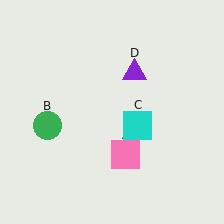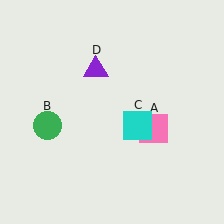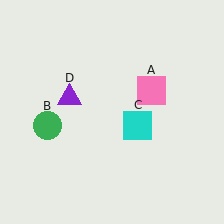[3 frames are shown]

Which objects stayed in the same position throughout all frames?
Green circle (object B) and cyan square (object C) remained stationary.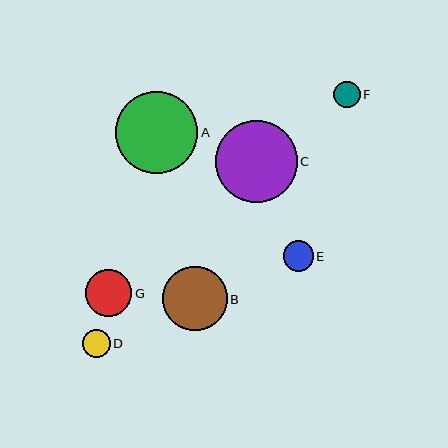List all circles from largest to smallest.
From largest to smallest: C, A, B, G, E, D, F.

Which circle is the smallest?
Circle F is the smallest with a size of approximately 27 pixels.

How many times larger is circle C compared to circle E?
Circle C is approximately 2.7 times the size of circle E.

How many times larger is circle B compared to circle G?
Circle B is approximately 1.4 times the size of circle G.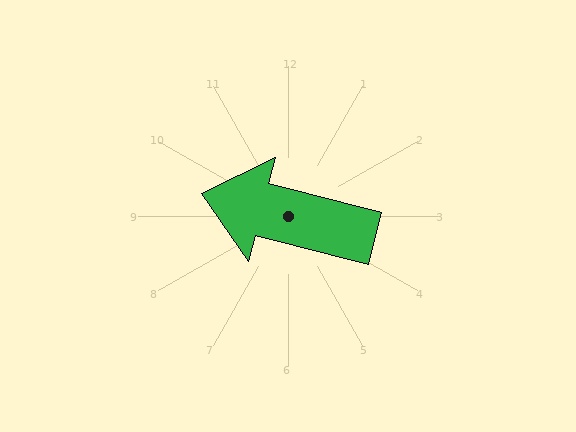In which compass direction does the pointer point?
West.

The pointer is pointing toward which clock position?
Roughly 9 o'clock.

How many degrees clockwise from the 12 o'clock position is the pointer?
Approximately 284 degrees.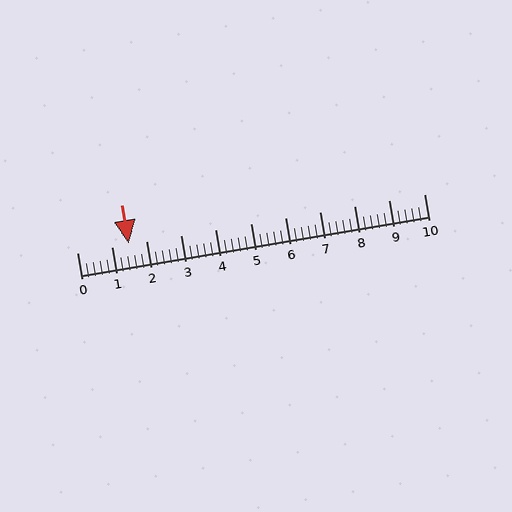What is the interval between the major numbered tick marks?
The major tick marks are spaced 1 units apart.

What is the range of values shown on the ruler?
The ruler shows values from 0 to 10.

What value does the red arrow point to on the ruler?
The red arrow points to approximately 1.5.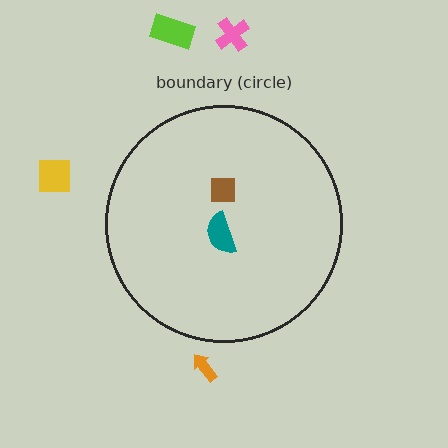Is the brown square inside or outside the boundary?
Inside.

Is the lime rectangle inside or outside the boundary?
Outside.